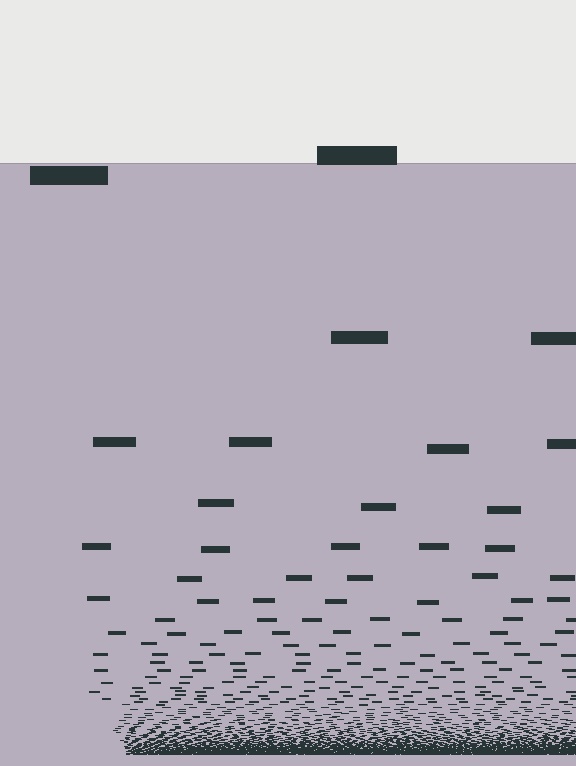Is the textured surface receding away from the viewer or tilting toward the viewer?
The surface appears to tilt toward the viewer. Texture elements get larger and sparser toward the top.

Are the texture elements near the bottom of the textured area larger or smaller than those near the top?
Smaller. The gradient is inverted — elements near the bottom are smaller and denser.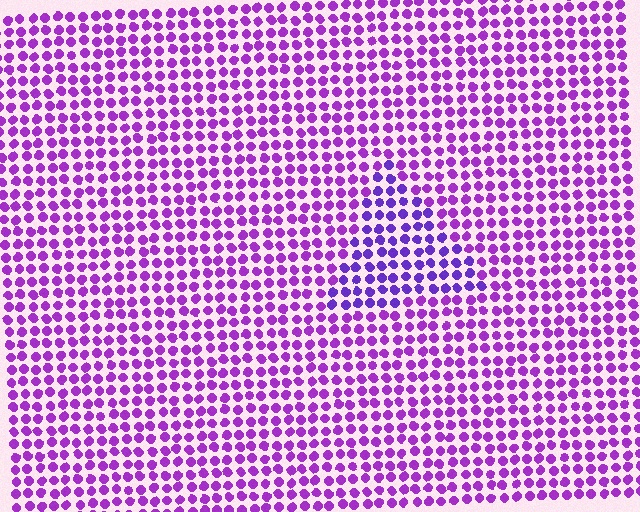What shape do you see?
I see a triangle.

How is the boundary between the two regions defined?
The boundary is defined purely by a slight shift in hue (about 24 degrees). Spacing, size, and orientation are identical on both sides.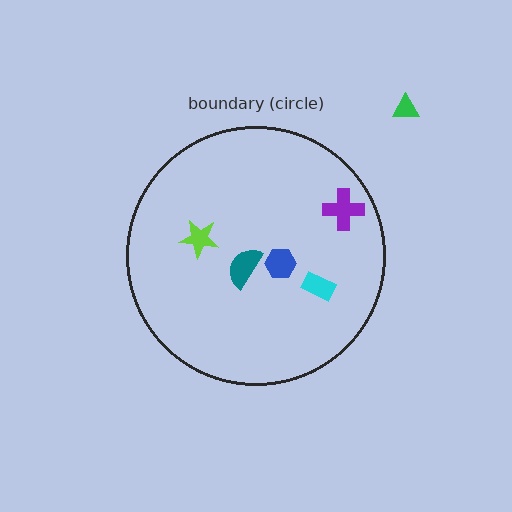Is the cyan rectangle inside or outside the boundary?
Inside.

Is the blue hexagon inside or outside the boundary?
Inside.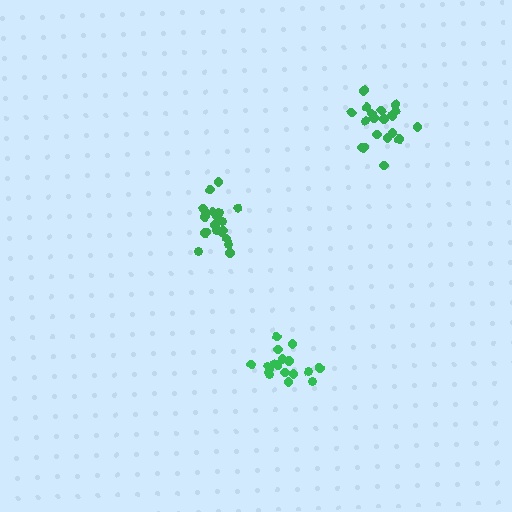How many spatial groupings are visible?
There are 3 spatial groupings.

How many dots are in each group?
Group 1: 20 dots, Group 2: 18 dots, Group 3: 20 dots (58 total).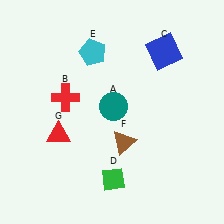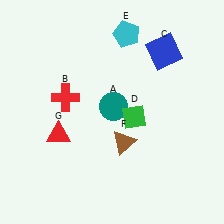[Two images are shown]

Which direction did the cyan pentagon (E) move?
The cyan pentagon (E) moved right.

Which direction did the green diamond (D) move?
The green diamond (D) moved up.